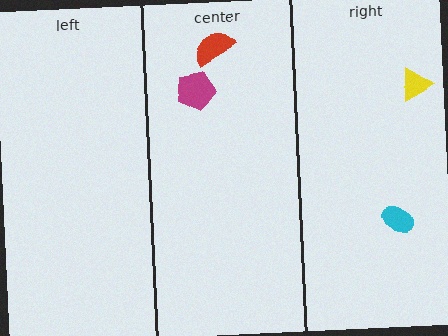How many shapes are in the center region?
2.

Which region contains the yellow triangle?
The right region.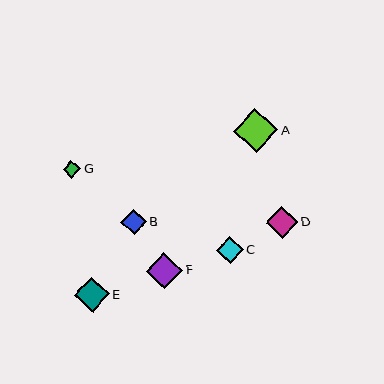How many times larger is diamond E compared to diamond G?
Diamond E is approximately 1.9 times the size of diamond G.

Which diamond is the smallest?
Diamond G is the smallest with a size of approximately 18 pixels.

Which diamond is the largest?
Diamond A is the largest with a size of approximately 44 pixels.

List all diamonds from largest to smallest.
From largest to smallest: A, F, E, D, C, B, G.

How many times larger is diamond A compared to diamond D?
Diamond A is approximately 1.4 times the size of diamond D.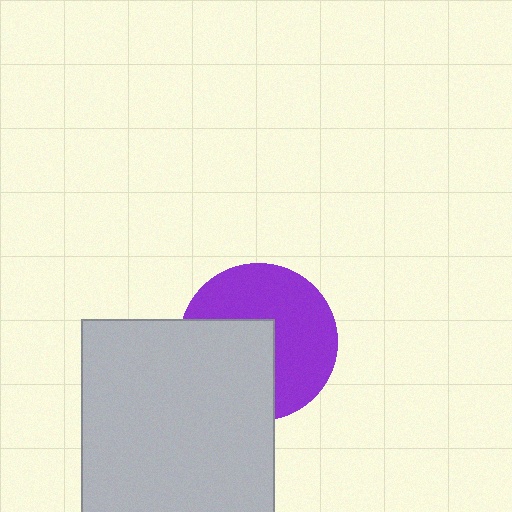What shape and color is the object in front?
The object in front is a light gray rectangle.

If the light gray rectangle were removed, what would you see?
You would see the complete purple circle.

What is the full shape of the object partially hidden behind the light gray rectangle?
The partially hidden object is a purple circle.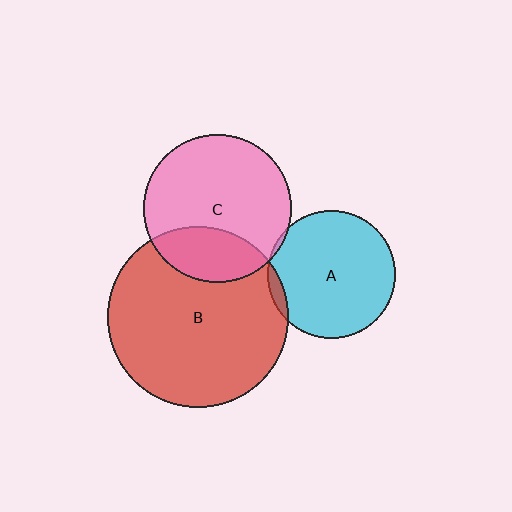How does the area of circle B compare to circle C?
Approximately 1.5 times.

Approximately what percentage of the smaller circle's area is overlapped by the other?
Approximately 25%.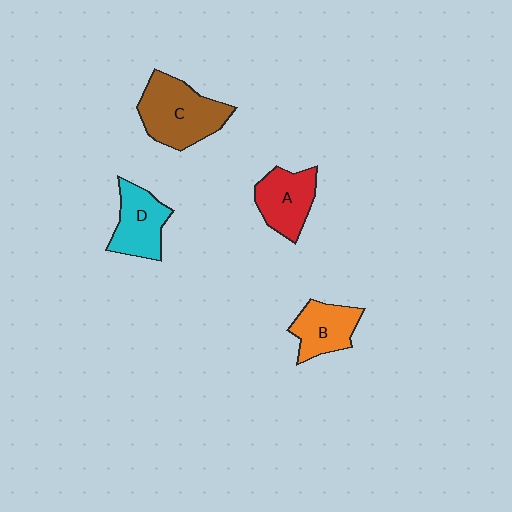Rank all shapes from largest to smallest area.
From largest to smallest: C (brown), D (cyan), A (red), B (orange).